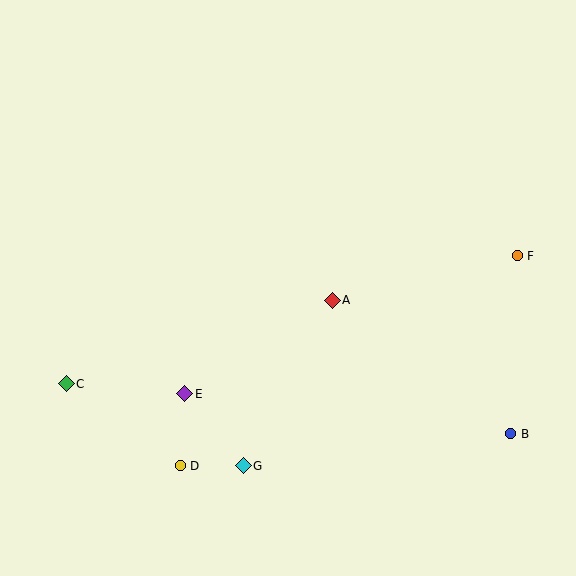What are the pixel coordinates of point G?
Point G is at (243, 466).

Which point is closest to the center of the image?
Point A at (332, 300) is closest to the center.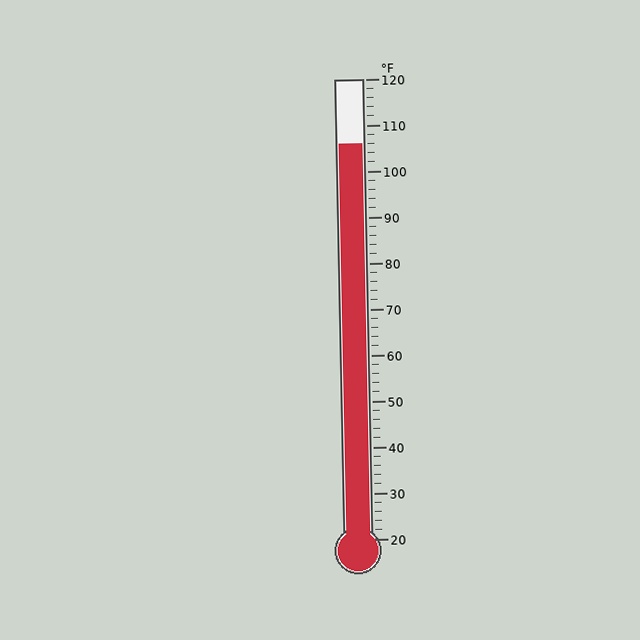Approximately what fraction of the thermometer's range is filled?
The thermometer is filled to approximately 85% of its range.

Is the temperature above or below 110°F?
The temperature is below 110°F.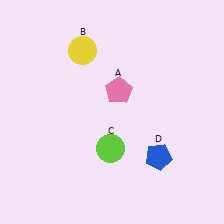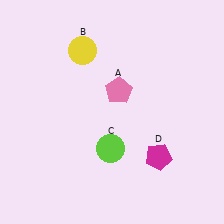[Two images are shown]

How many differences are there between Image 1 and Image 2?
There is 1 difference between the two images.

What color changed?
The pentagon (D) changed from blue in Image 1 to magenta in Image 2.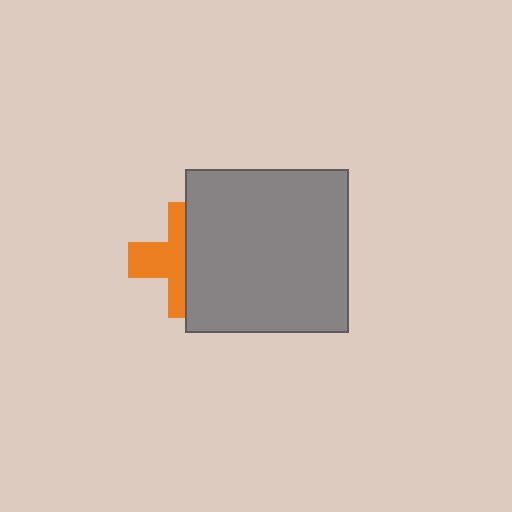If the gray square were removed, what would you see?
You would see the complete orange cross.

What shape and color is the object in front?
The object in front is a gray square.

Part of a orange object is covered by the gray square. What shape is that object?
It is a cross.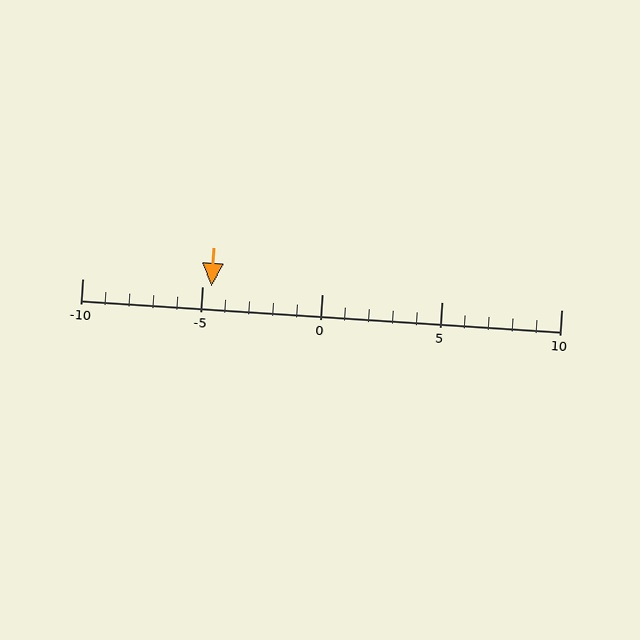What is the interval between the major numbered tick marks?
The major tick marks are spaced 5 units apart.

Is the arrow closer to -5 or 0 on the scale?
The arrow is closer to -5.